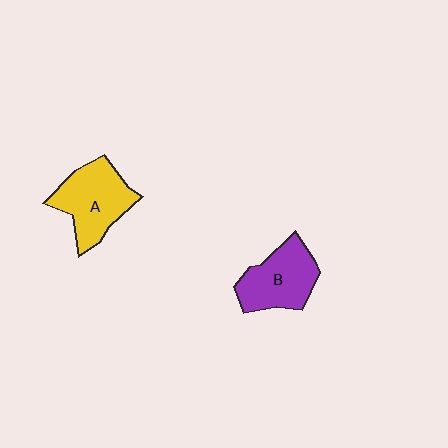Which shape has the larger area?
Shape A (yellow).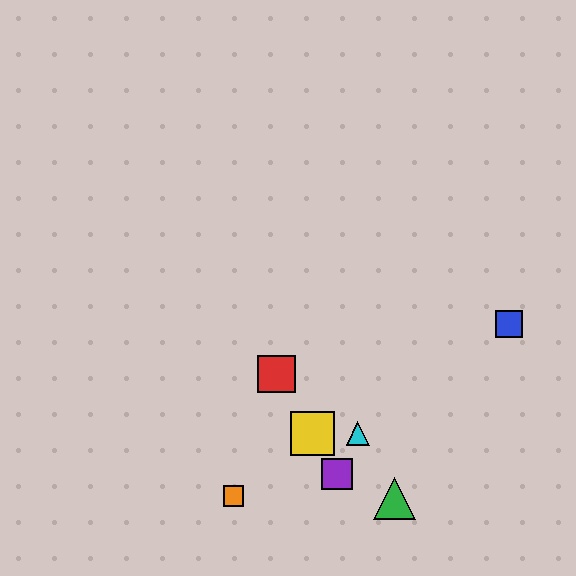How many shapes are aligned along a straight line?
3 shapes (the red square, the yellow square, the purple square) are aligned along a straight line.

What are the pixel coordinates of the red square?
The red square is at (276, 374).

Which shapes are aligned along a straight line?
The red square, the yellow square, the purple square are aligned along a straight line.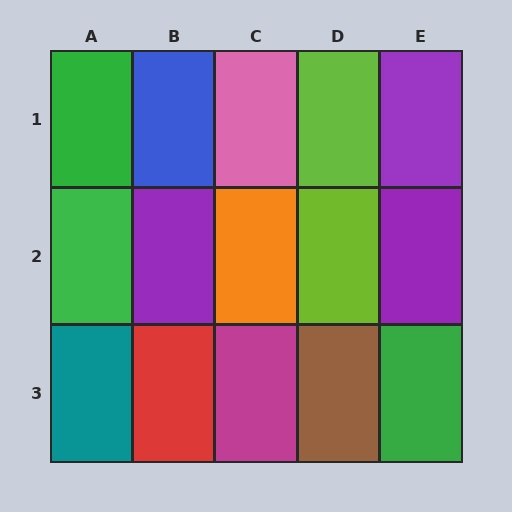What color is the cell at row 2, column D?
Lime.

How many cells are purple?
3 cells are purple.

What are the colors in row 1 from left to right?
Green, blue, pink, lime, purple.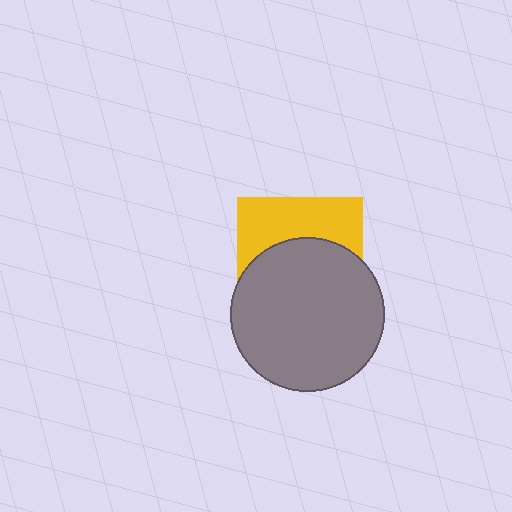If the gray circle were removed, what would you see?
You would see the complete yellow square.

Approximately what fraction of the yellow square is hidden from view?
Roughly 61% of the yellow square is hidden behind the gray circle.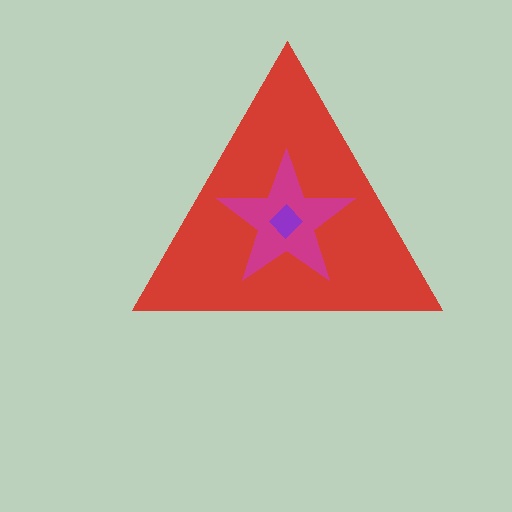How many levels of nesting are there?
3.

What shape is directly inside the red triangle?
The magenta star.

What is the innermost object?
The purple diamond.